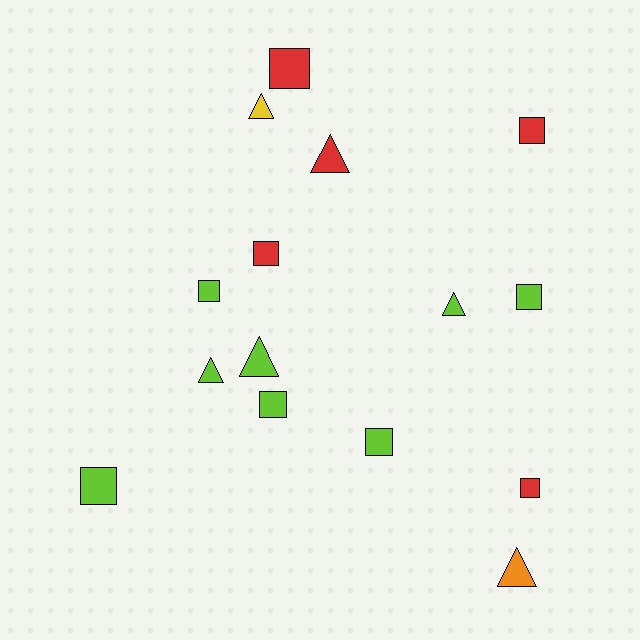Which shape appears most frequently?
Square, with 9 objects.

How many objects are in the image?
There are 15 objects.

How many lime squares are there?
There are 5 lime squares.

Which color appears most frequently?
Lime, with 8 objects.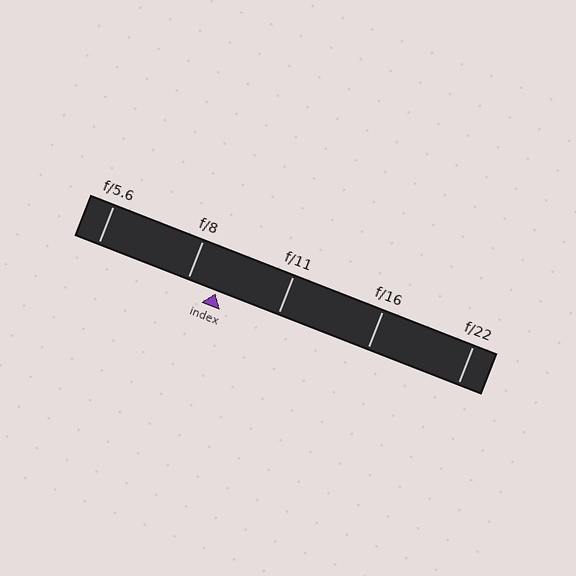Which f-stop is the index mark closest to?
The index mark is closest to f/8.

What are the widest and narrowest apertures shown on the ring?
The widest aperture shown is f/5.6 and the narrowest is f/22.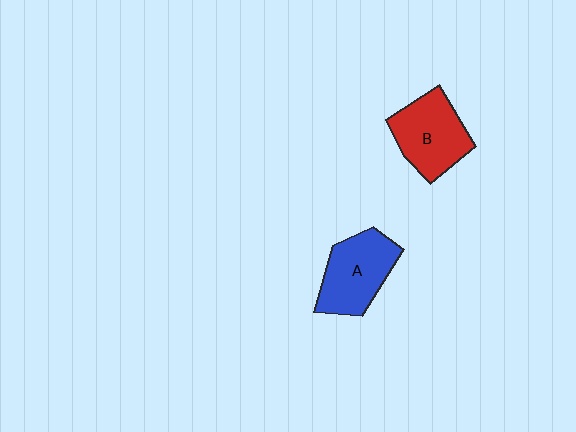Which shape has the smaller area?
Shape A (blue).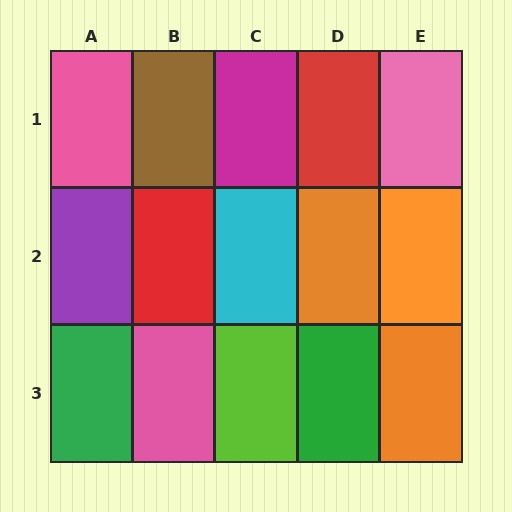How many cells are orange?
3 cells are orange.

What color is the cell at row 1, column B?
Brown.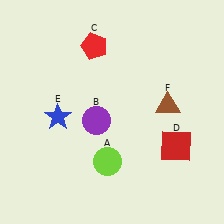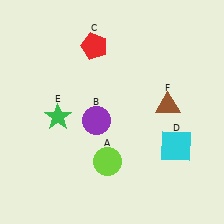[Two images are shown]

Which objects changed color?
D changed from red to cyan. E changed from blue to green.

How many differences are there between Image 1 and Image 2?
There are 2 differences between the two images.